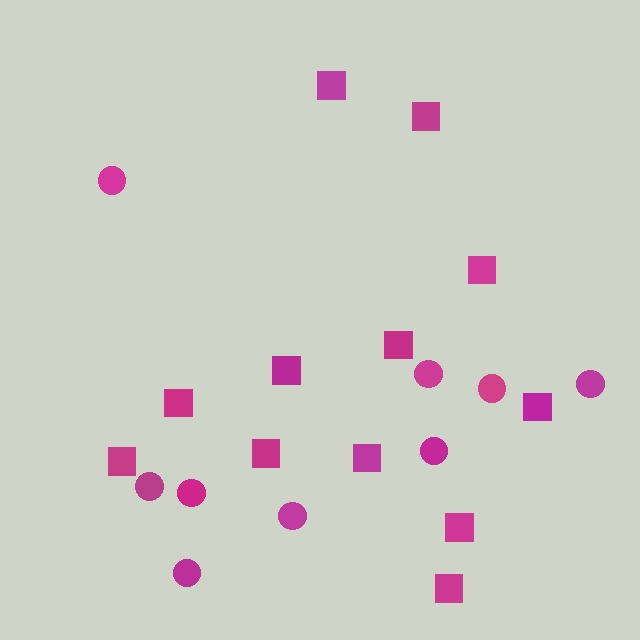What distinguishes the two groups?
There are 2 groups: one group of squares (12) and one group of circles (9).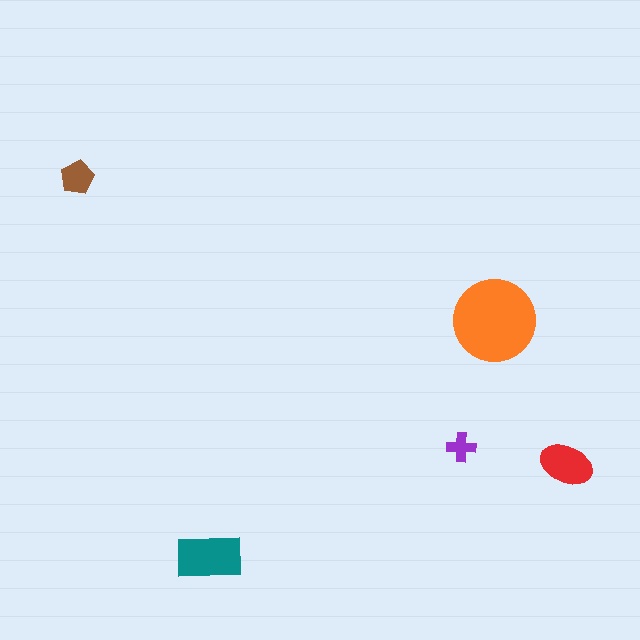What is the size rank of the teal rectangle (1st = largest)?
2nd.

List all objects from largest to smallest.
The orange circle, the teal rectangle, the red ellipse, the brown pentagon, the purple cross.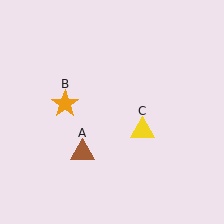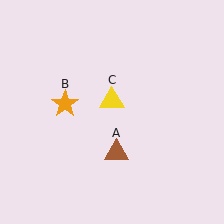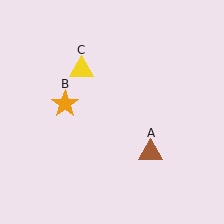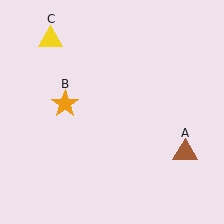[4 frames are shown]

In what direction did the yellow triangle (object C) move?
The yellow triangle (object C) moved up and to the left.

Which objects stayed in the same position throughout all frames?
Orange star (object B) remained stationary.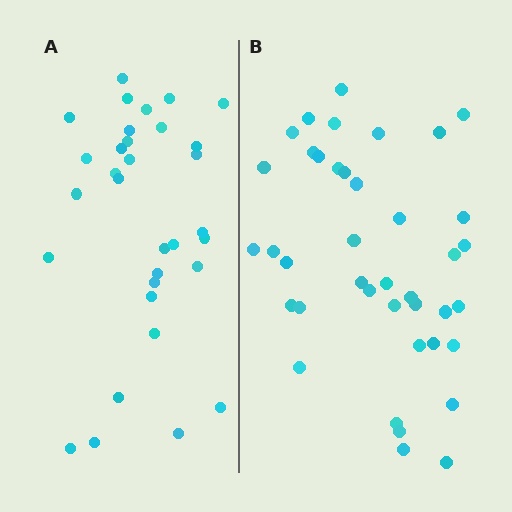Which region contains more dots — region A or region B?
Region B (the right region) has more dots.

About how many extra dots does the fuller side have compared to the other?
Region B has roughly 8 or so more dots than region A.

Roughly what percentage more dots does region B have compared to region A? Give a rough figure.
About 25% more.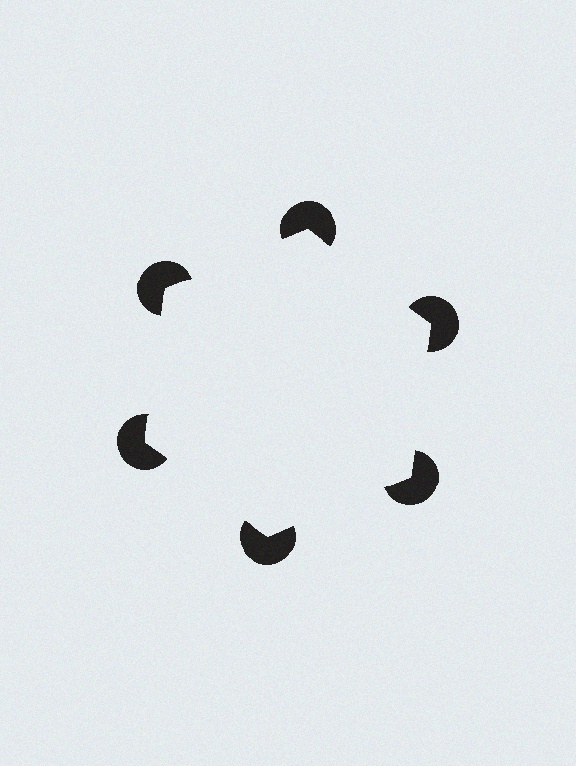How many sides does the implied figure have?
6 sides.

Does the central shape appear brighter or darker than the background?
It typically appears slightly brighter than the background, even though no actual brightness change is drawn.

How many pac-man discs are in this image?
There are 6 — one at each vertex of the illusory hexagon.